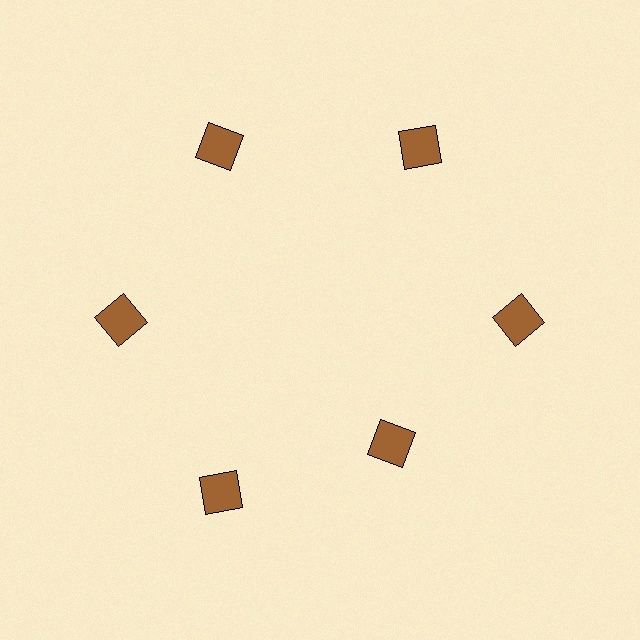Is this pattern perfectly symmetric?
No. The 6 brown squares are arranged in a ring, but one element near the 5 o'clock position is pulled inward toward the center, breaking the 6-fold rotational symmetry.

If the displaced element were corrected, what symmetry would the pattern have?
It would have 6-fold rotational symmetry — the pattern would map onto itself every 60 degrees.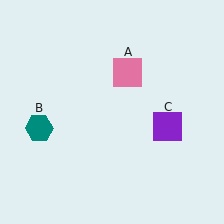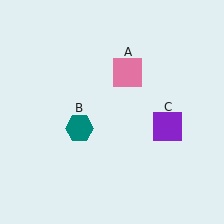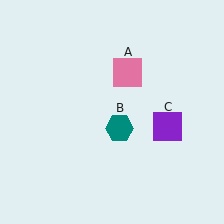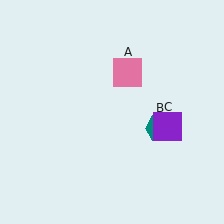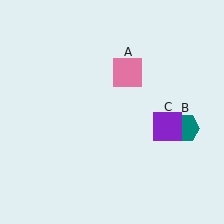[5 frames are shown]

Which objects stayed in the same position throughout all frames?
Pink square (object A) and purple square (object C) remained stationary.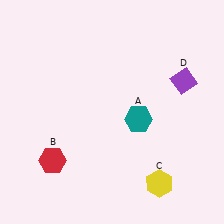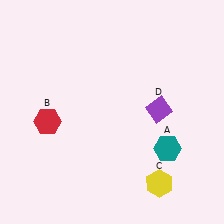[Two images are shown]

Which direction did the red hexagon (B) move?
The red hexagon (B) moved up.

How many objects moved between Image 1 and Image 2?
3 objects moved between the two images.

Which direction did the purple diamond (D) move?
The purple diamond (D) moved down.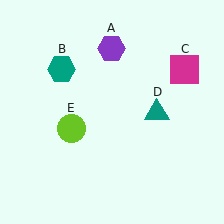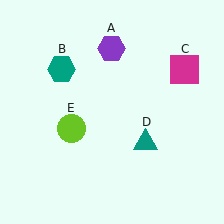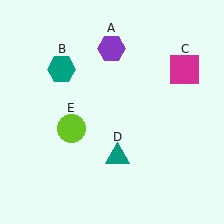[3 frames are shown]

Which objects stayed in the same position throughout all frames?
Purple hexagon (object A) and teal hexagon (object B) and magenta square (object C) and lime circle (object E) remained stationary.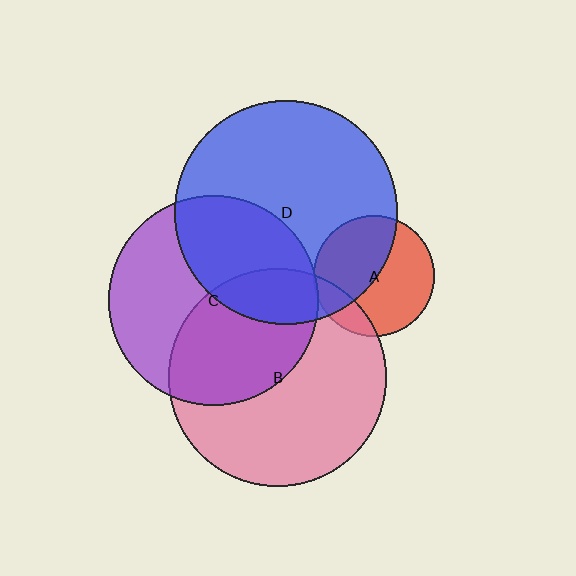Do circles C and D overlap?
Yes.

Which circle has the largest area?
Circle D (blue).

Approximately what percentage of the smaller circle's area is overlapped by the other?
Approximately 40%.